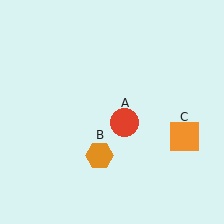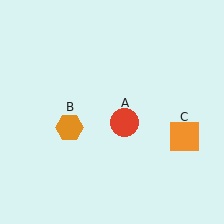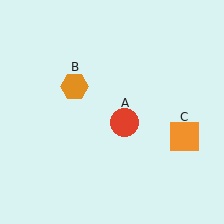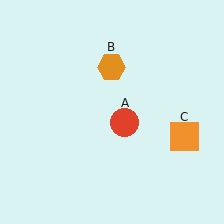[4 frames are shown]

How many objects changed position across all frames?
1 object changed position: orange hexagon (object B).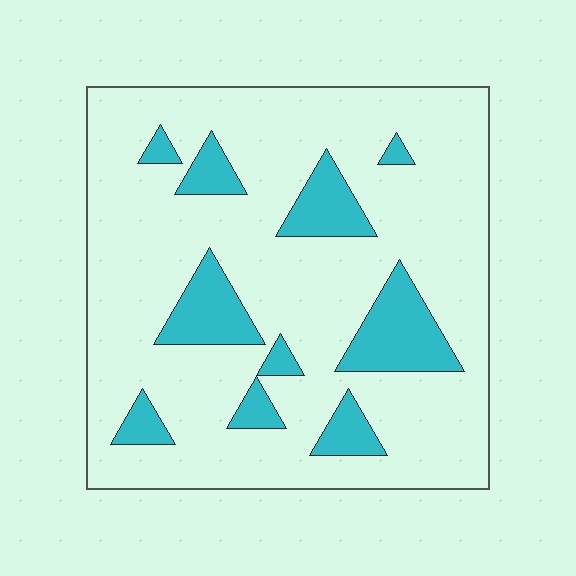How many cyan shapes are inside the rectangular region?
10.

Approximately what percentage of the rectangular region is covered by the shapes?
Approximately 20%.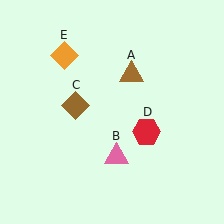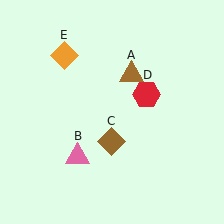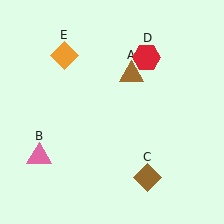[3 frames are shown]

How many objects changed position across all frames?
3 objects changed position: pink triangle (object B), brown diamond (object C), red hexagon (object D).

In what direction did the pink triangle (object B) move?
The pink triangle (object B) moved left.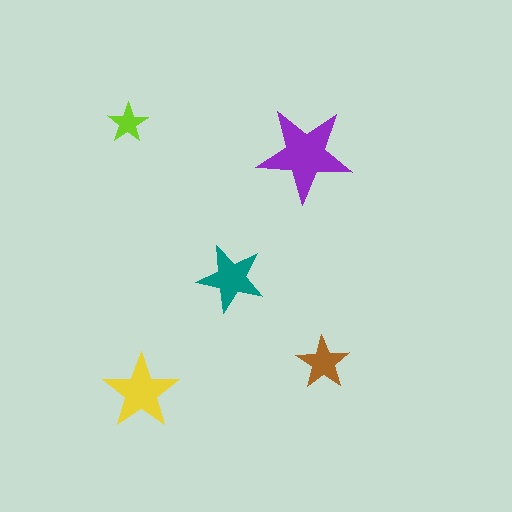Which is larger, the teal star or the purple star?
The purple one.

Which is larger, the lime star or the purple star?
The purple one.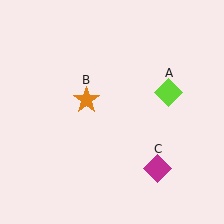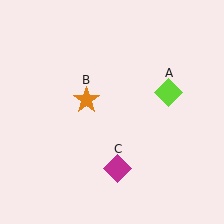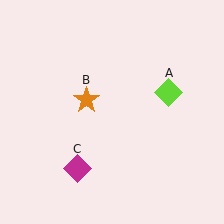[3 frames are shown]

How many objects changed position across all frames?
1 object changed position: magenta diamond (object C).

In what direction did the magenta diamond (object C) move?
The magenta diamond (object C) moved left.